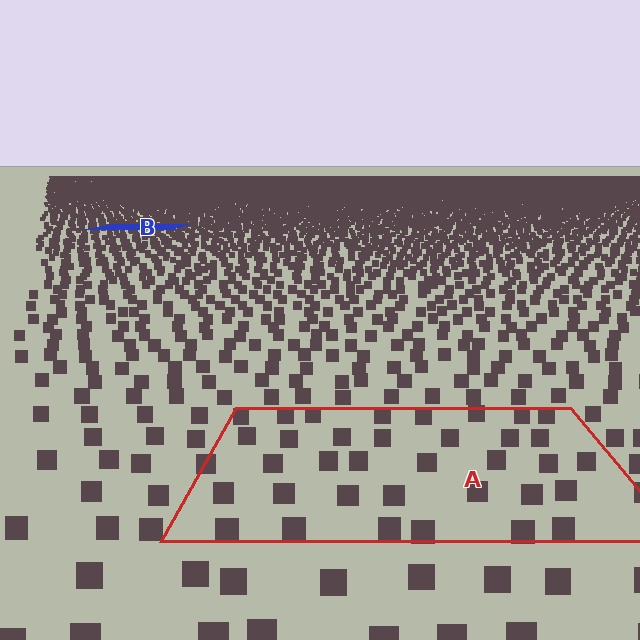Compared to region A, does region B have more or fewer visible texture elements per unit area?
Region B has more texture elements per unit area — they are packed more densely because it is farther away.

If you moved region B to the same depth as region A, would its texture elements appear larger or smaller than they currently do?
They would appear larger. At a closer depth, the same texture elements are projected at a bigger on-screen size.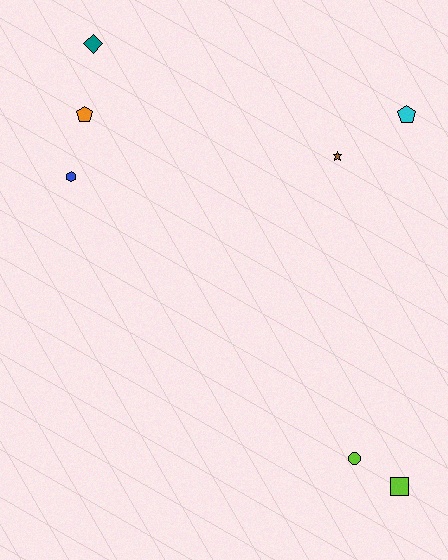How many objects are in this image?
There are 7 objects.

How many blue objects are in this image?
There is 1 blue object.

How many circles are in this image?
There is 1 circle.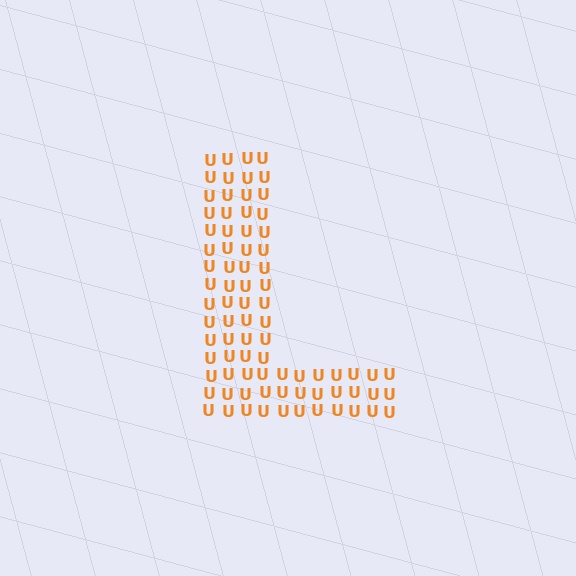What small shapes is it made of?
It is made of small letter U's.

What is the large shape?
The large shape is the letter L.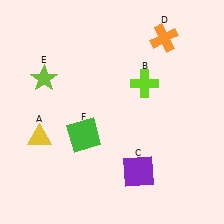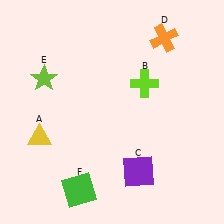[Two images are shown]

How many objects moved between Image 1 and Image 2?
1 object moved between the two images.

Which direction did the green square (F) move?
The green square (F) moved down.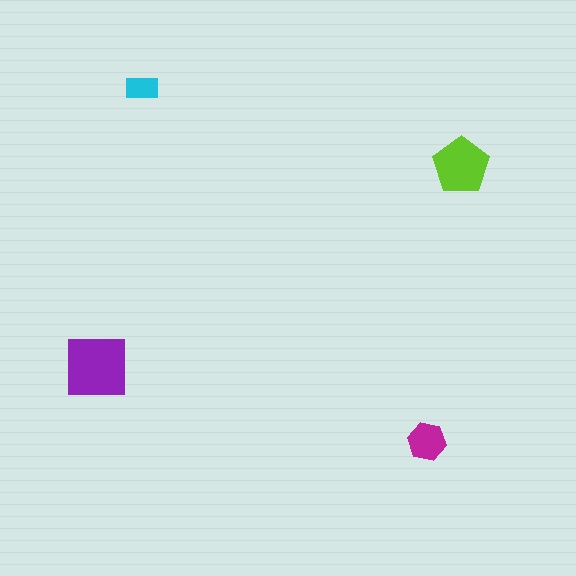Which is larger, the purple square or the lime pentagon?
The purple square.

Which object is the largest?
The purple square.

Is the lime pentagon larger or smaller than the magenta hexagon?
Larger.